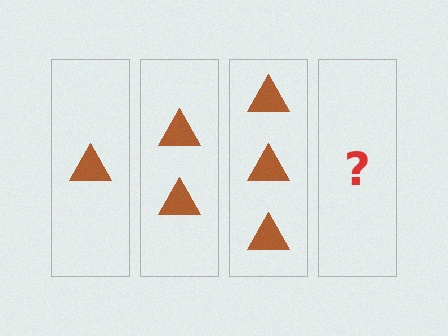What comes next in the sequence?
The next element should be 4 triangles.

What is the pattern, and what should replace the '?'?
The pattern is that each step adds one more triangle. The '?' should be 4 triangles.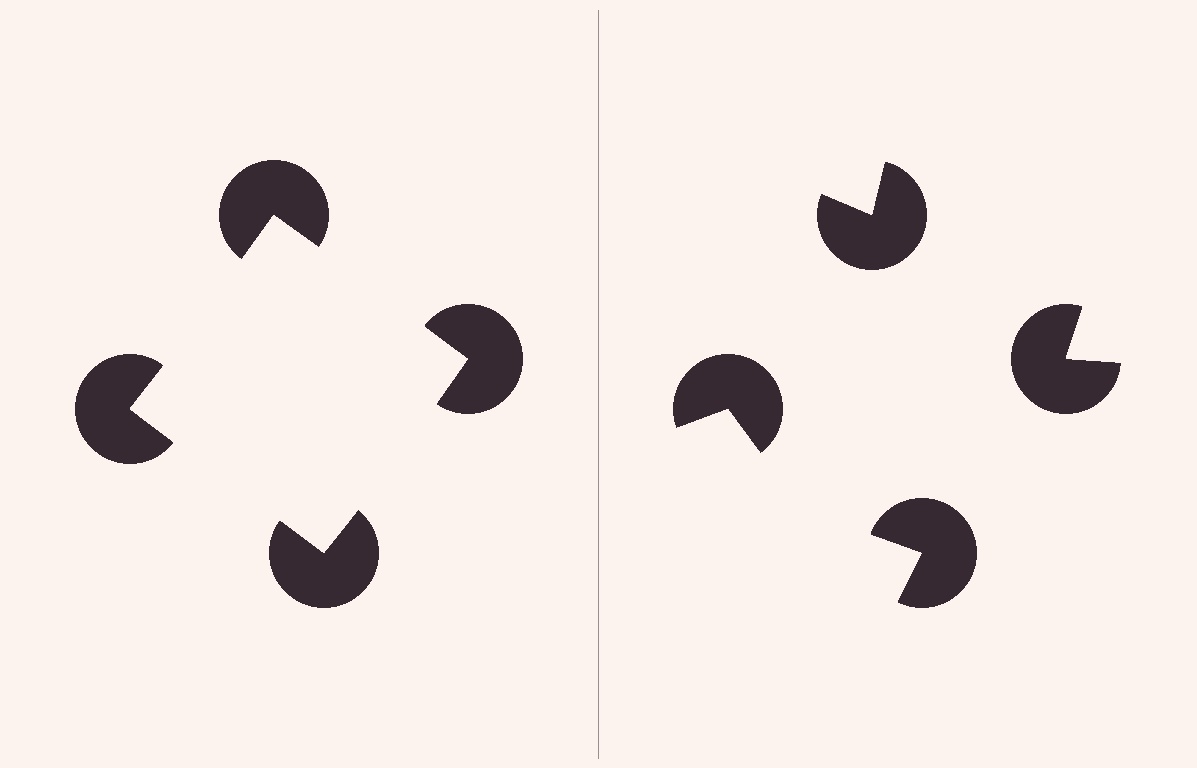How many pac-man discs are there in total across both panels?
8 — 4 on each side.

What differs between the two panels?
The pac-man discs are positioned identically on both sides; only the wedge orientations differ. On the left they align to a square; on the right they are misaligned.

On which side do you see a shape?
An illusory square appears on the left side. On the right side the wedge cuts are rotated, so no coherent shape forms.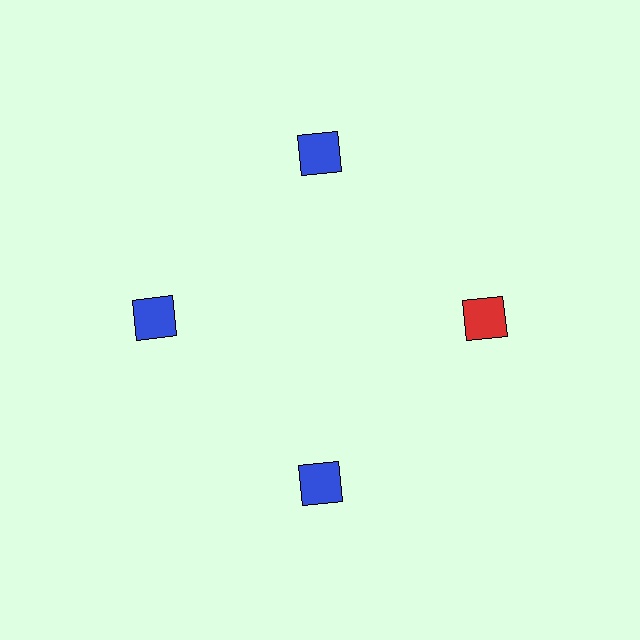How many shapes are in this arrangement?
There are 4 shapes arranged in a ring pattern.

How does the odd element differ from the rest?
It has a different color: red instead of blue.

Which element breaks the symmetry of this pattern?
The red square at roughly the 3 o'clock position breaks the symmetry. All other shapes are blue squares.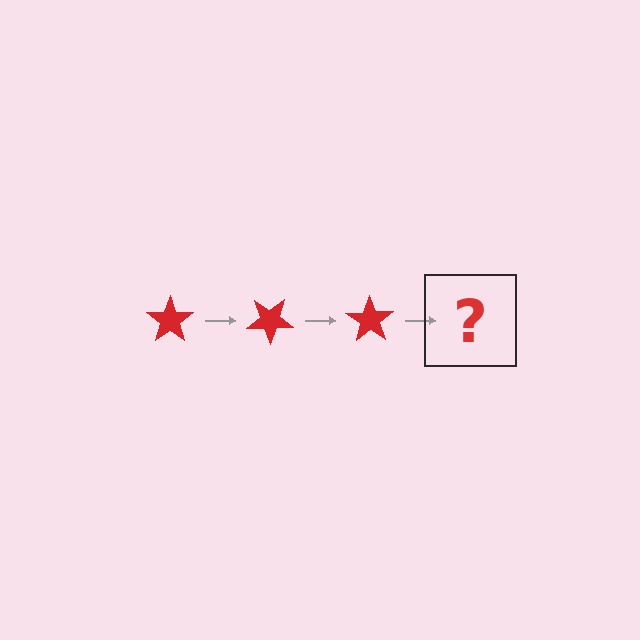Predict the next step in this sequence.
The next step is a red star rotated 105 degrees.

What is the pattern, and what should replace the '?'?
The pattern is that the star rotates 35 degrees each step. The '?' should be a red star rotated 105 degrees.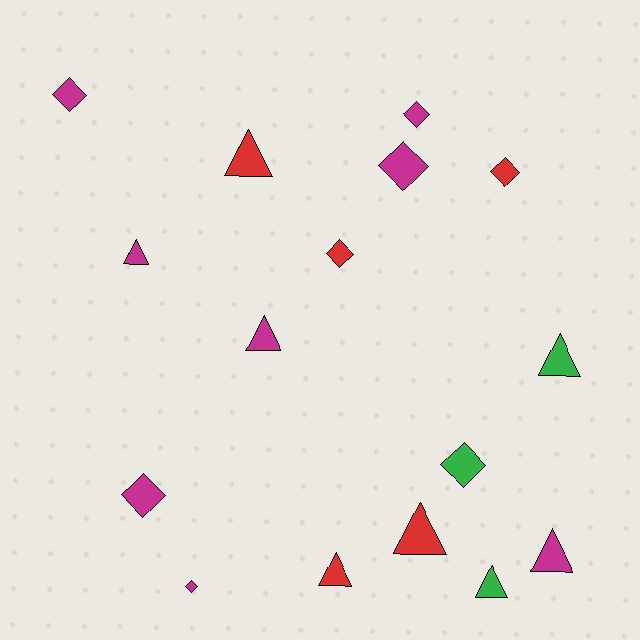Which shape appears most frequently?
Diamond, with 8 objects.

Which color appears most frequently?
Magenta, with 8 objects.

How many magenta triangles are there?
There are 3 magenta triangles.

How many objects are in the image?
There are 16 objects.